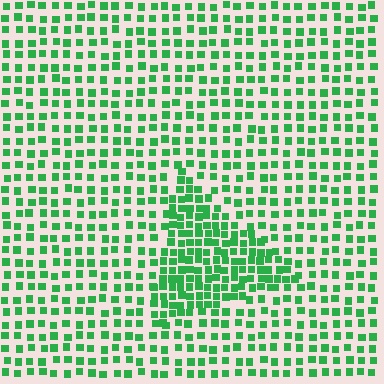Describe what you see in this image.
The image contains small green elements arranged at two different densities. A triangle-shaped region is visible where the elements are more densely packed than the surrounding area.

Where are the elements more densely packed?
The elements are more densely packed inside the triangle boundary.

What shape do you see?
I see a triangle.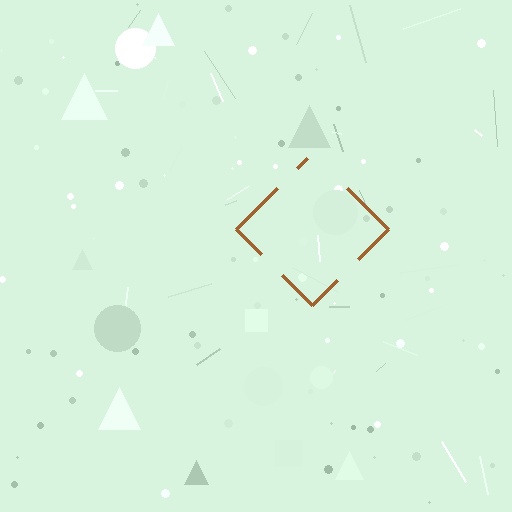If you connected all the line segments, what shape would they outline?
They would outline a diamond.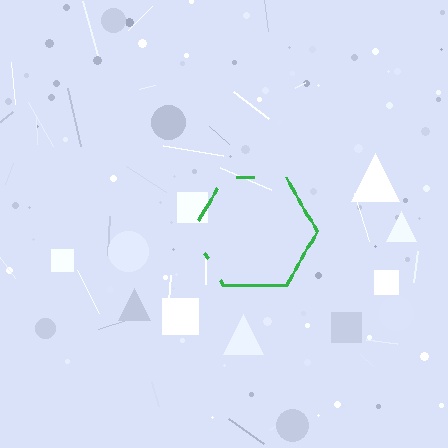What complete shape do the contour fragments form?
The contour fragments form a hexagon.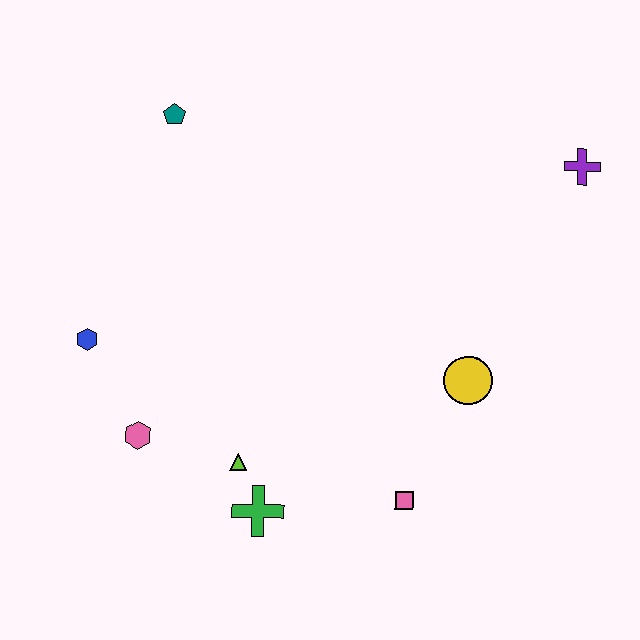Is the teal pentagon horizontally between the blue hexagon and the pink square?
Yes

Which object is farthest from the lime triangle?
The purple cross is farthest from the lime triangle.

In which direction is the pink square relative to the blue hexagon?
The pink square is to the right of the blue hexagon.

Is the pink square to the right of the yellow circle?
No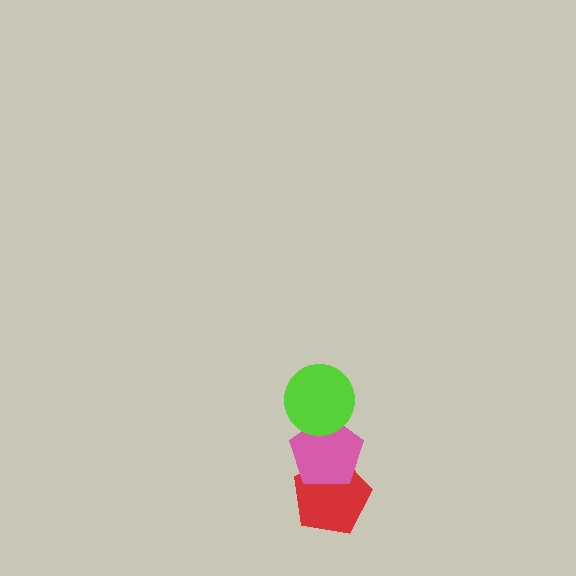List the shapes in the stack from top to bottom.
From top to bottom: the lime circle, the pink pentagon, the red pentagon.